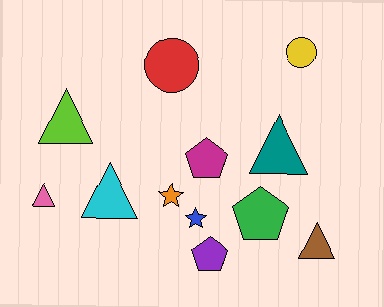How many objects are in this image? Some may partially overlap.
There are 12 objects.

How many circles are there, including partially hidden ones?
There are 2 circles.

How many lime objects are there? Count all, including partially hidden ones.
There is 1 lime object.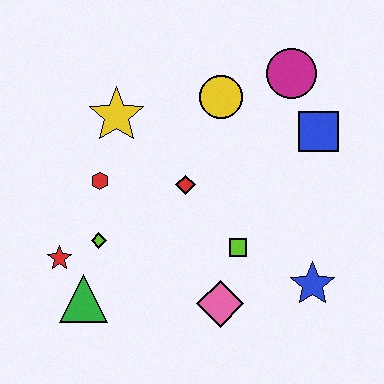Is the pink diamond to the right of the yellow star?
Yes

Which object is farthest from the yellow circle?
The green triangle is farthest from the yellow circle.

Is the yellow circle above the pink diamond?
Yes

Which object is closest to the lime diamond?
The red star is closest to the lime diamond.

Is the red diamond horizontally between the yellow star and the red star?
No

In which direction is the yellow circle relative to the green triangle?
The yellow circle is above the green triangle.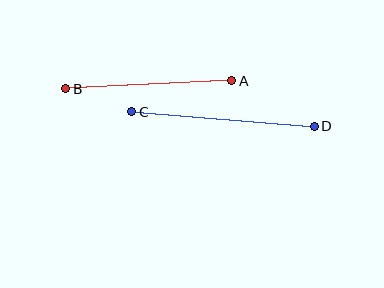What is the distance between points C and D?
The distance is approximately 183 pixels.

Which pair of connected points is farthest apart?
Points C and D are farthest apart.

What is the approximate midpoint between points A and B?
The midpoint is at approximately (149, 85) pixels.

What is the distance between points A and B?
The distance is approximately 166 pixels.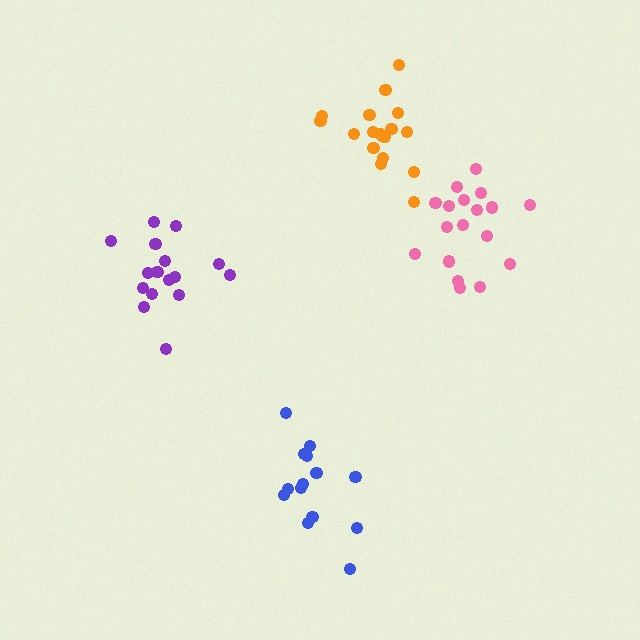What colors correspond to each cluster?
The clusters are colored: orange, blue, purple, pink.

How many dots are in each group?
Group 1: 17 dots, Group 2: 14 dots, Group 3: 16 dots, Group 4: 18 dots (65 total).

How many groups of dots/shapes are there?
There are 4 groups.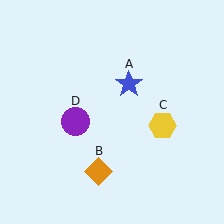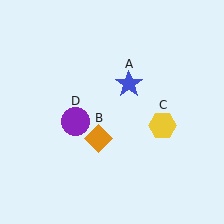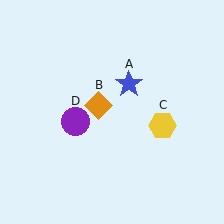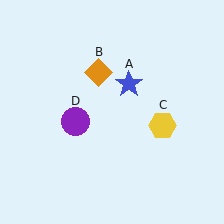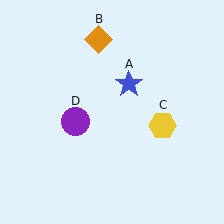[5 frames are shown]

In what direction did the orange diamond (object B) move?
The orange diamond (object B) moved up.